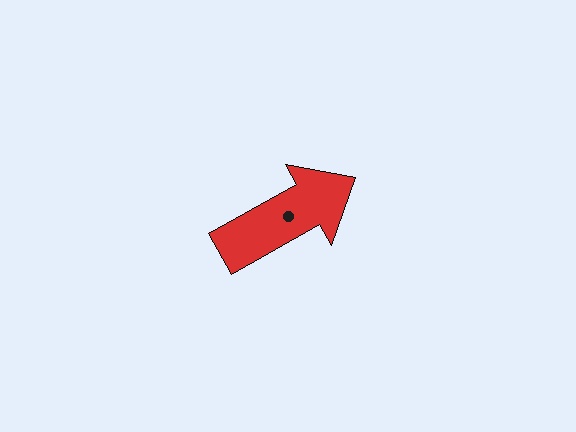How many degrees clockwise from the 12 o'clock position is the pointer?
Approximately 61 degrees.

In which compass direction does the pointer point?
Northeast.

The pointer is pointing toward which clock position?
Roughly 2 o'clock.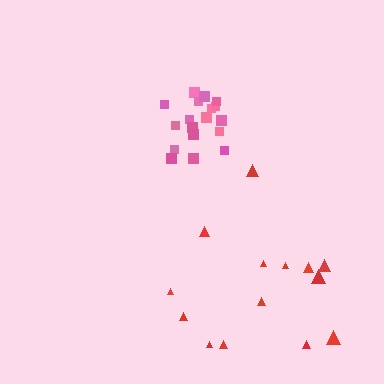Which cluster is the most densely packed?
Pink.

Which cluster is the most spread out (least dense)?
Red.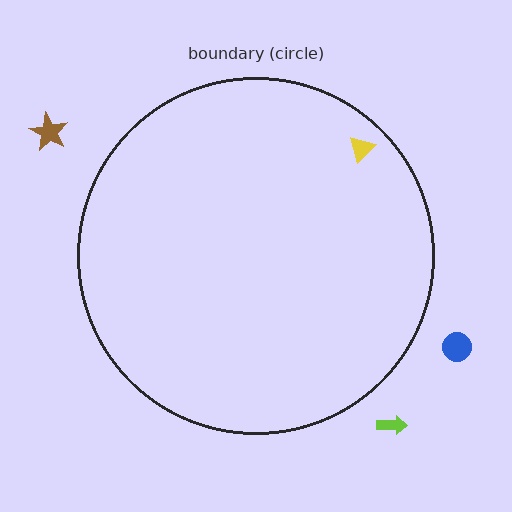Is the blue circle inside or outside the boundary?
Outside.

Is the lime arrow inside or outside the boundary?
Outside.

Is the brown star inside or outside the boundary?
Outside.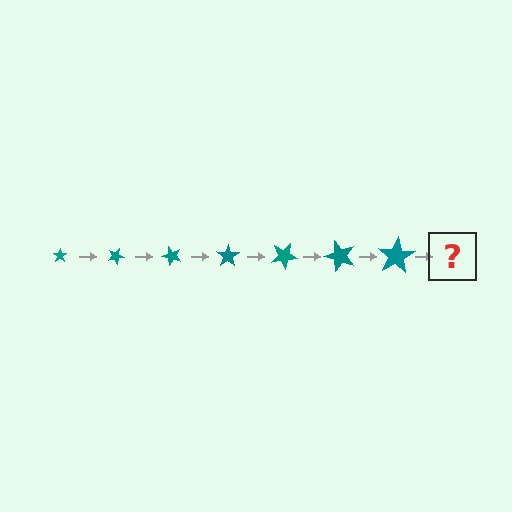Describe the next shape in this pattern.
It should be a star, larger than the previous one and rotated 175 degrees from the start.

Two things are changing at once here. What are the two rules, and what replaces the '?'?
The two rules are that the star grows larger each step and it rotates 25 degrees each step. The '?' should be a star, larger than the previous one and rotated 175 degrees from the start.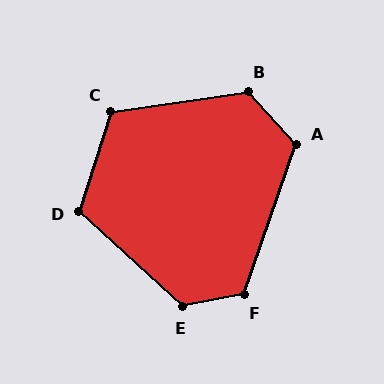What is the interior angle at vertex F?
Approximately 121 degrees (obtuse).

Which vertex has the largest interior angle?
E, at approximately 126 degrees.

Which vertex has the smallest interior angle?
D, at approximately 115 degrees.